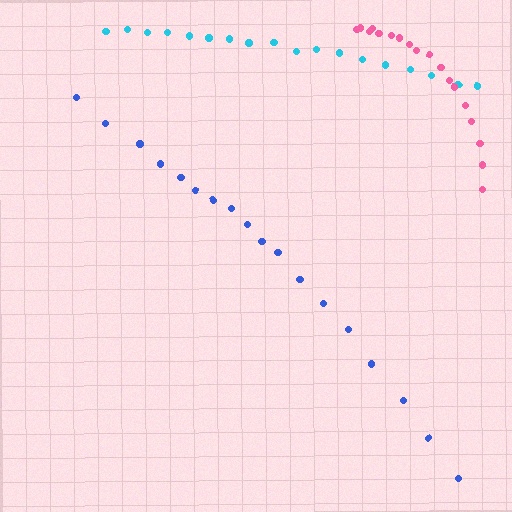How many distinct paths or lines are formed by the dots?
There are 3 distinct paths.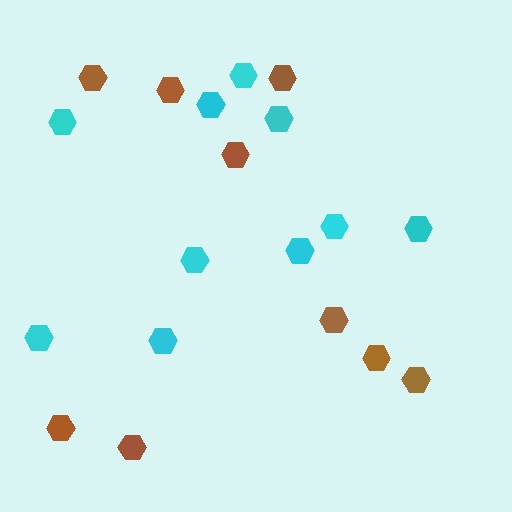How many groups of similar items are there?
There are 2 groups: one group of cyan hexagons (10) and one group of brown hexagons (9).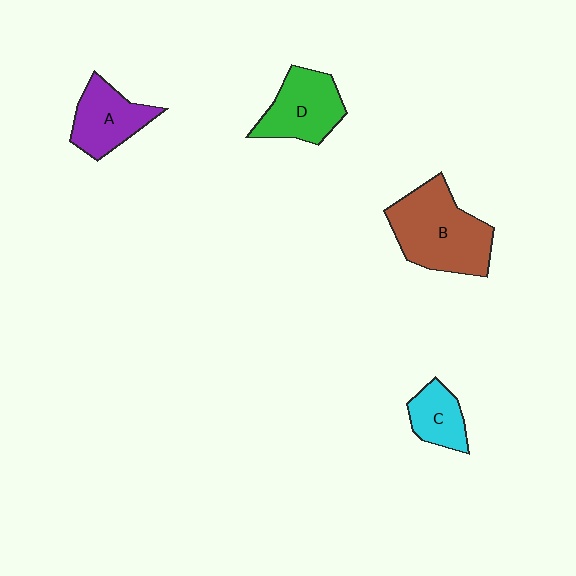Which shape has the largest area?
Shape B (brown).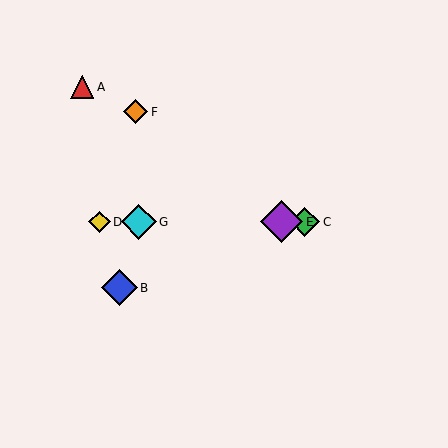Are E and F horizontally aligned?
No, E is at y≈222 and F is at y≈112.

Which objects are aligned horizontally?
Objects C, D, E, G are aligned horizontally.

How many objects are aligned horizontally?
4 objects (C, D, E, G) are aligned horizontally.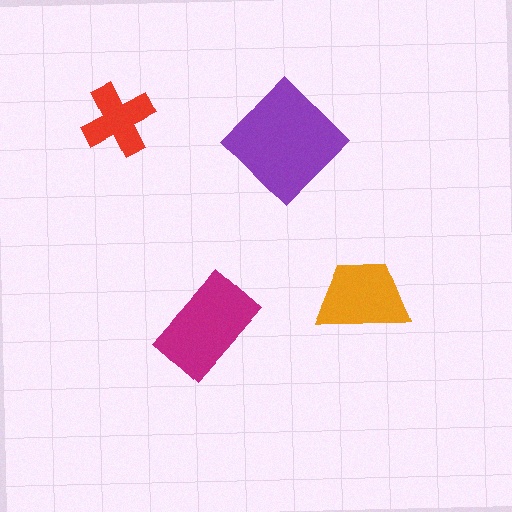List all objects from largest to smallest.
The purple diamond, the magenta rectangle, the orange trapezoid, the red cross.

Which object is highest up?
The red cross is topmost.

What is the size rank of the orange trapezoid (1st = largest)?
3rd.